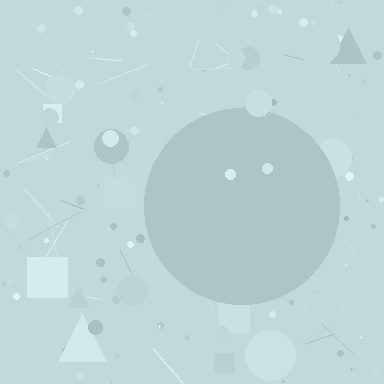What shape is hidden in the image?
A circle is hidden in the image.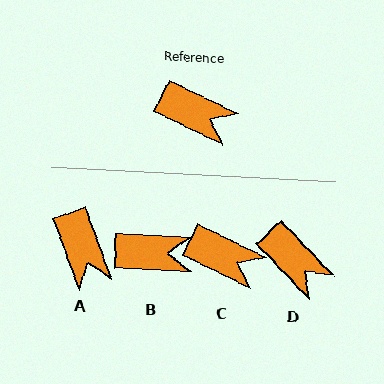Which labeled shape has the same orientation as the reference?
C.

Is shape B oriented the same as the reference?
No, it is off by about 24 degrees.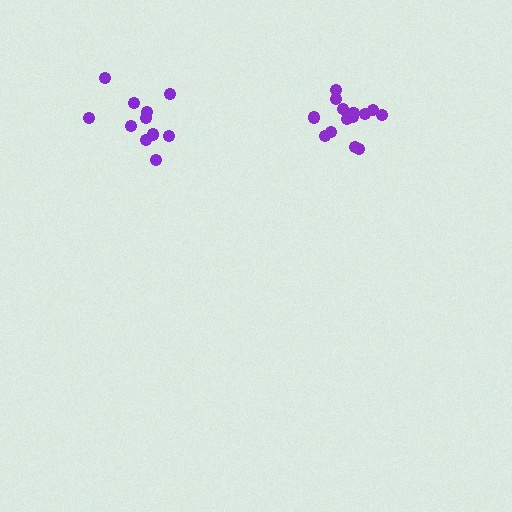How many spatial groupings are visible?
There are 2 spatial groupings.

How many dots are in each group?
Group 1: 14 dots, Group 2: 11 dots (25 total).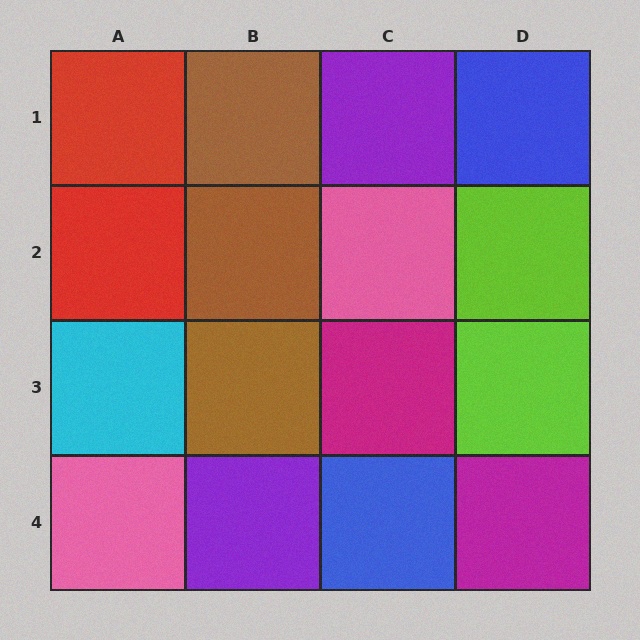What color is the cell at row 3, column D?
Lime.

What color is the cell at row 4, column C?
Blue.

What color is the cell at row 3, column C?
Magenta.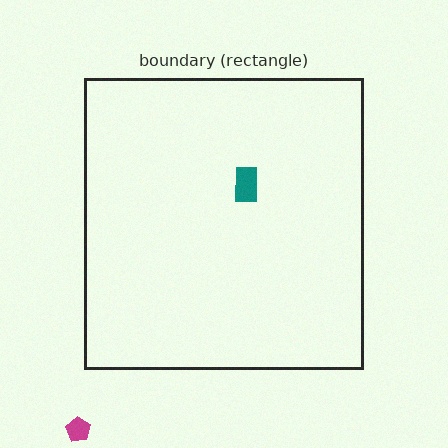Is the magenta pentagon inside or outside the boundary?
Outside.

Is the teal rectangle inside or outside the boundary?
Inside.